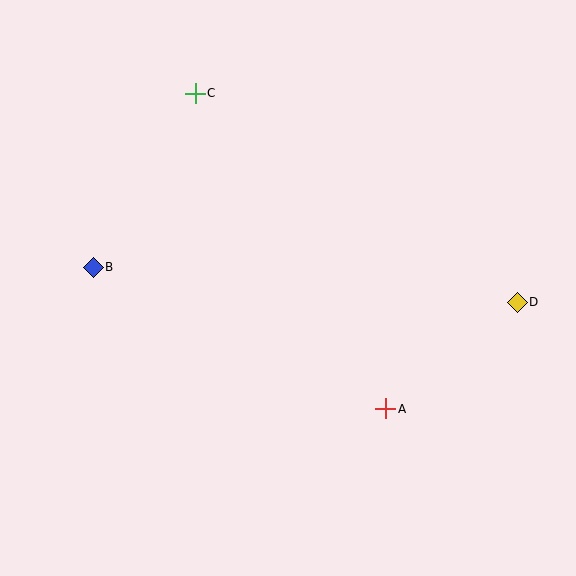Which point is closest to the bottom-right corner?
Point A is closest to the bottom-right corner.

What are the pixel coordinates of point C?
Point C is at (195, 93).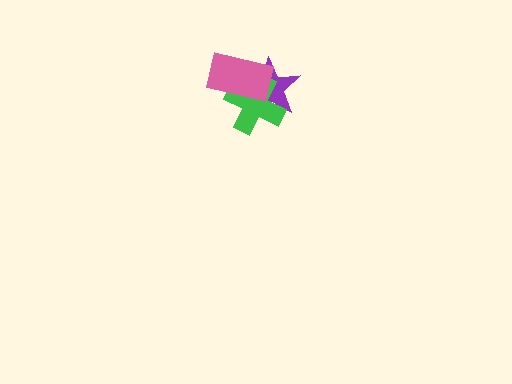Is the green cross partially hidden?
Yes, it is partially covered by another shape.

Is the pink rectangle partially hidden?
No, no other shape covers it.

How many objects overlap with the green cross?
2 objects overlap with the green cross.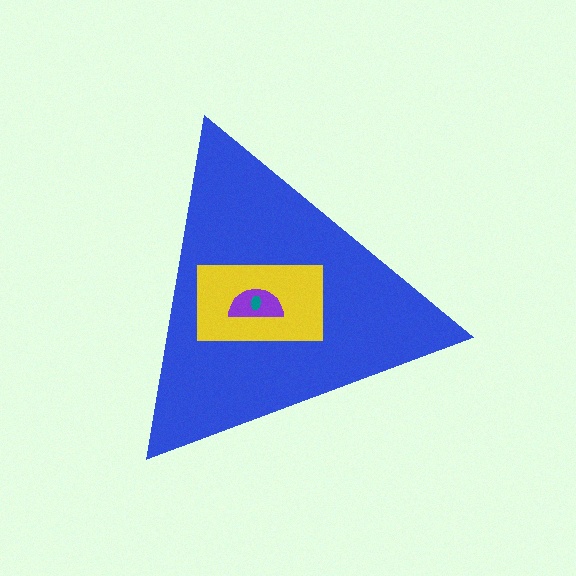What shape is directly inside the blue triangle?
The yellow rectangle.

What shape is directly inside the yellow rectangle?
The purple semicircle.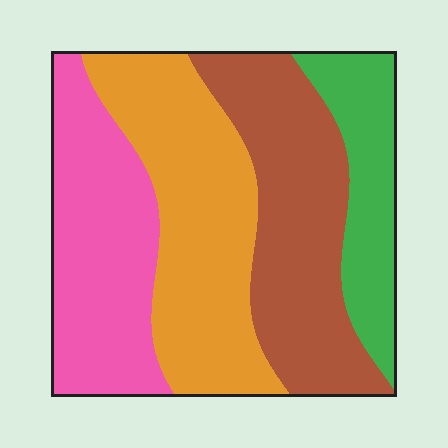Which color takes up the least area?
Green, at roughly 15%.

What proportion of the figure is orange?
Orange covers around 30% of the figure.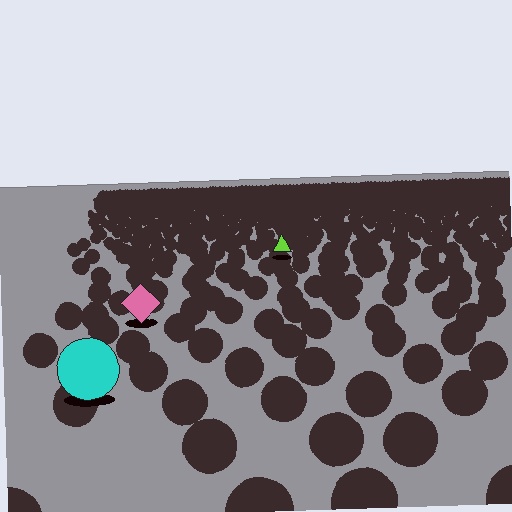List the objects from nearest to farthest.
From nearest to farthest: the cyan circle, the pink diamond, the lime triangle.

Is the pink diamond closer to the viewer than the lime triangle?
Yes. The pink diamond is closer — you can tell from the texture gradient: the ground texture is coarser near it.